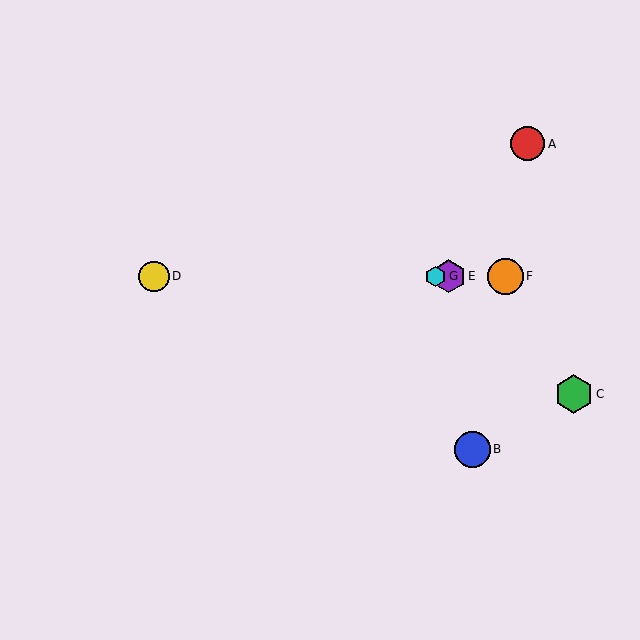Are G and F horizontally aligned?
Yes, both are at y≈276.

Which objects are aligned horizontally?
Objects D, E, F, G are aligned horizontally.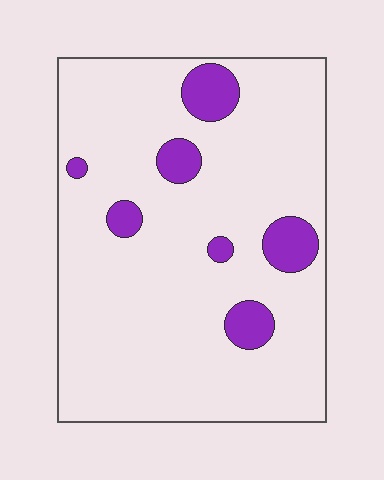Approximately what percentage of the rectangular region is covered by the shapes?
Approximately 10%.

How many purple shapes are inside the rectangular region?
7.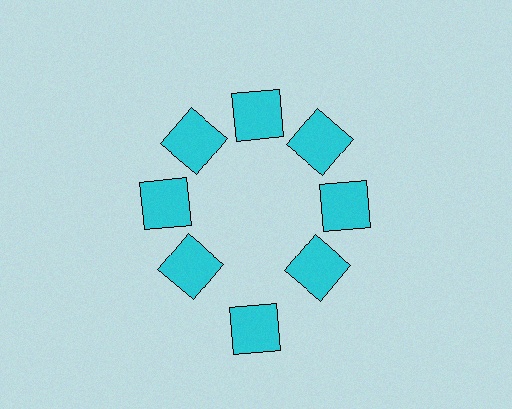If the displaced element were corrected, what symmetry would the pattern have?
It would have 8-fold rotational symmetry — the pattern would map onto itself every 45 degrees.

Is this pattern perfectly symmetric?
No. The 8 cyan squares are arranged in a ring, but one element near the 6 o'clock position is pushed outward from the center, breaking the 8-fold rotational symmetry.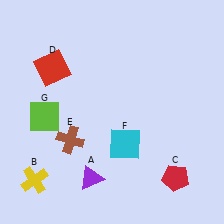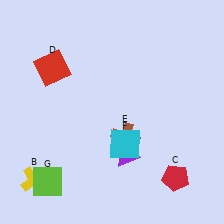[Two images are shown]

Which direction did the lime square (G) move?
The lime square (G) moved down.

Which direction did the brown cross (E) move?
The brown cross (E) moved right.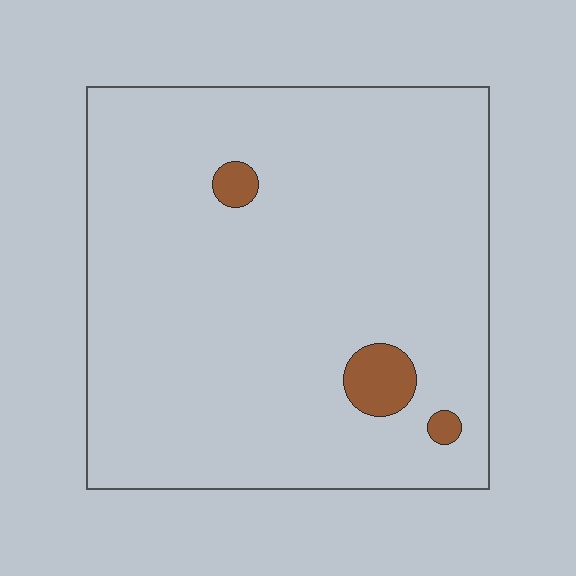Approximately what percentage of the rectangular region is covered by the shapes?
Approximately 5%.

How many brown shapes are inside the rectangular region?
3.